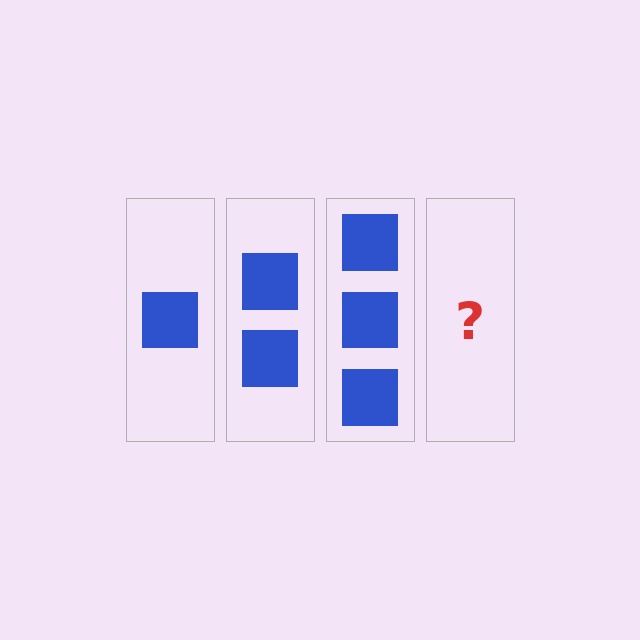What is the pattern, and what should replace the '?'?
The pattern is that each step adds one more square. The '?' should be 4 squares.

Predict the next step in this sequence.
The next step is 4 squares.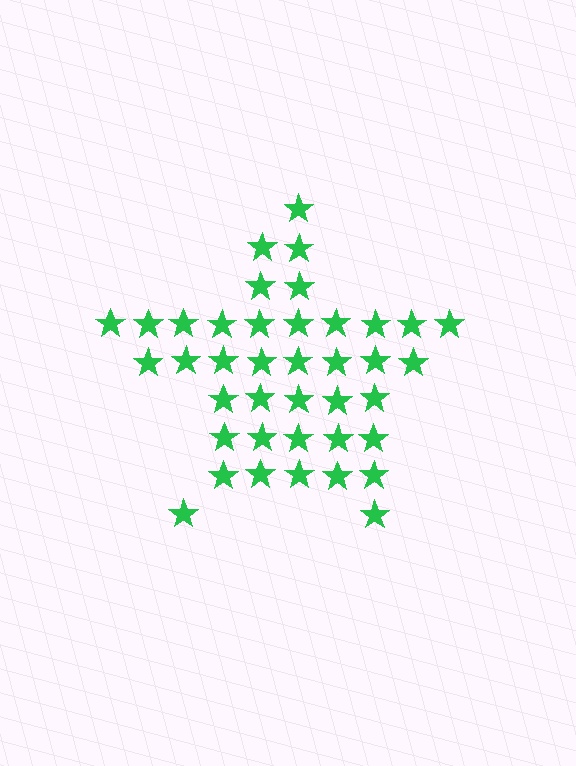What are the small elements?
The small elements are stars.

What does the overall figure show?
The overall figure shows a star.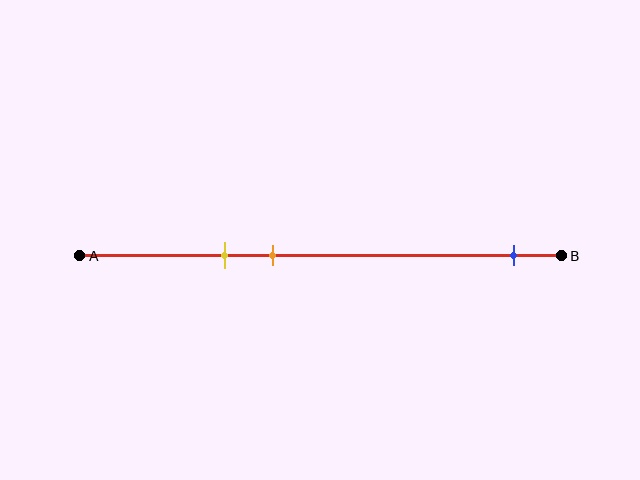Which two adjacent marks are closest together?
The yellow and orange marks are the closest adjacent pair.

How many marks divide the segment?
There are 3 marks dividing the segment.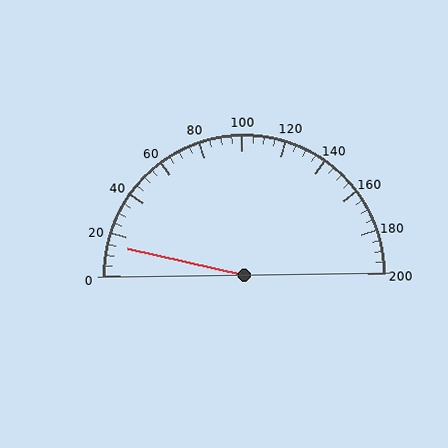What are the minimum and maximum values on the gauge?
The gauge ranges from 0 to 200.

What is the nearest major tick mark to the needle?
The nearest major tick mark is 20.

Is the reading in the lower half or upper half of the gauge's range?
The reading is in the lower half of the range (0 to 200).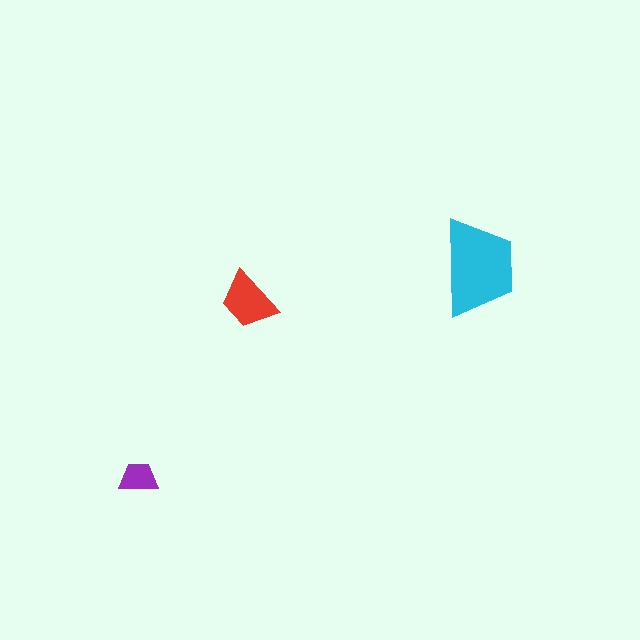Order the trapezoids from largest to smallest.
the cyan one, the red one, the purple one.